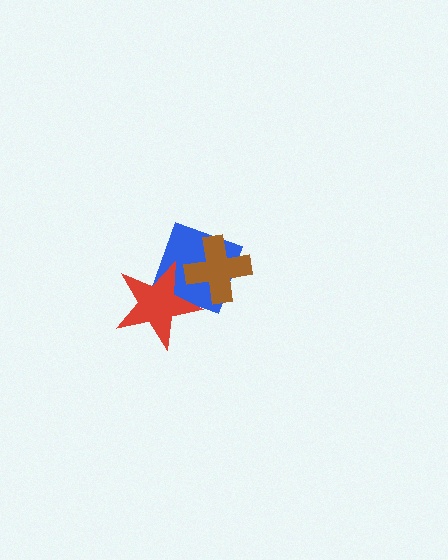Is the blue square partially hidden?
Yes, it is partially covered by another shape.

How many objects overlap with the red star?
2 objects overlap with the red star.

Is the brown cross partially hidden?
Yes, it is partially covered by another shape.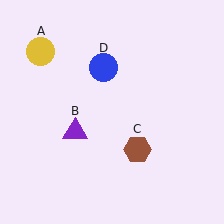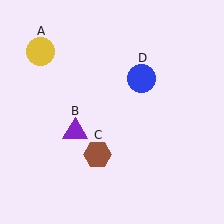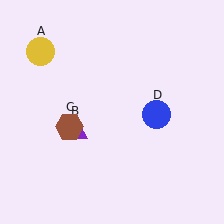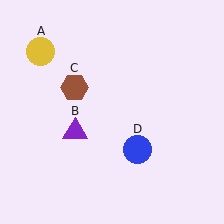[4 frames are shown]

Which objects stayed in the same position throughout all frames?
Yellow circle (object A) and purple triangle (object B) remained stationary.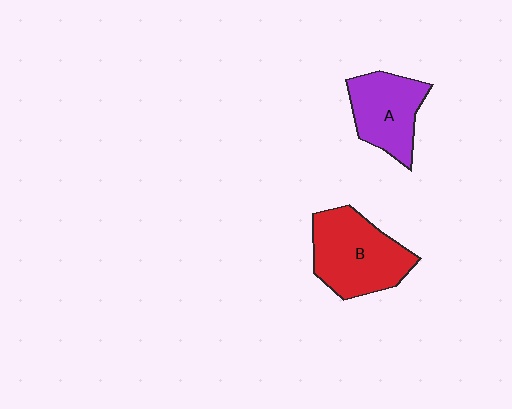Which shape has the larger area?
Shape B (red).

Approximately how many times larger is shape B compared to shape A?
Approximately 1.3 times.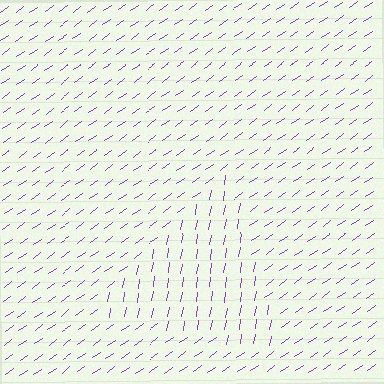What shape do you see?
I see a triangle.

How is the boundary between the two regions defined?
The boundary is defined purely by a change in line orientation (approximately 45 degrees difference). All lines are the same color and thickness.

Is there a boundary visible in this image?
Yes, there is a texture boundary formed by a change in line orientation.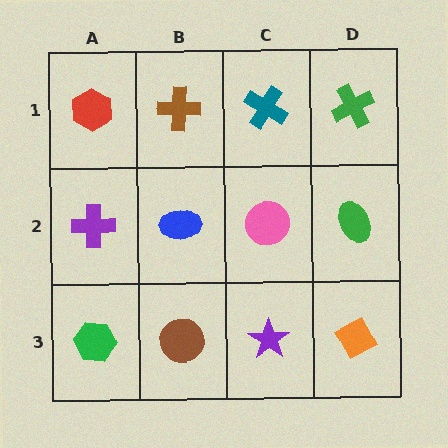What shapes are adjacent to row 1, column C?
A pink circle (row 2, column C), a brown cross (row 1, column B), a green cross (row 1, column D).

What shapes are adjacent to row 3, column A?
A purple cross (row 2, column A), a brown circle (row 3, column B).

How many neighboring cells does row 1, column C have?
3.